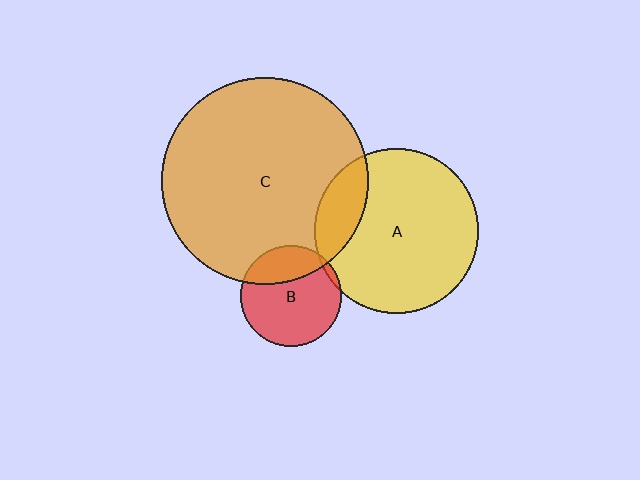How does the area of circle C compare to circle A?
Approximately 1.6 times.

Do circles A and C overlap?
Yes.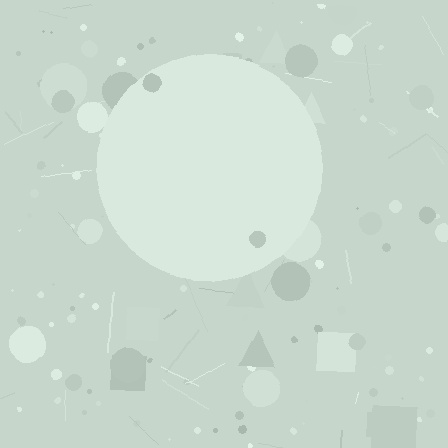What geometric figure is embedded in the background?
A circle is embedded in the background.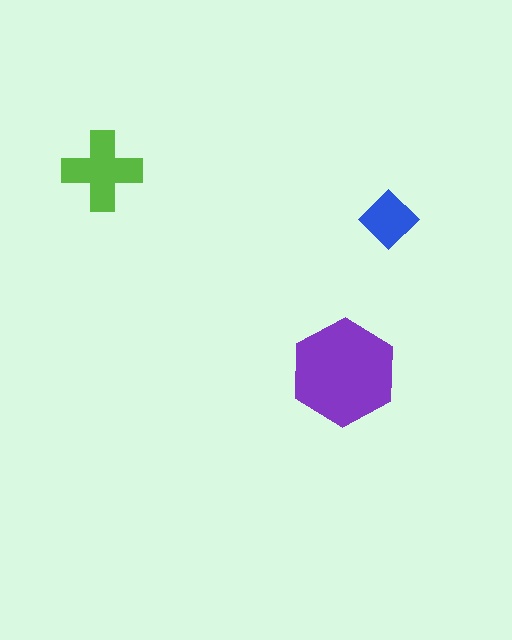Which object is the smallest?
The blue diamond.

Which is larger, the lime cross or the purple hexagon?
The purple hexagon.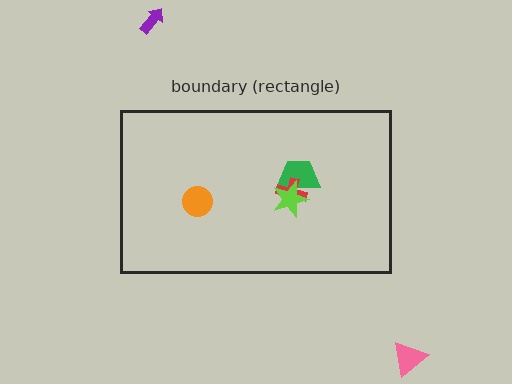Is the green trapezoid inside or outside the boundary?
Inside.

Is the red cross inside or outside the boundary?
Inside.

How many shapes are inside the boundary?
4 inside, 2 outside.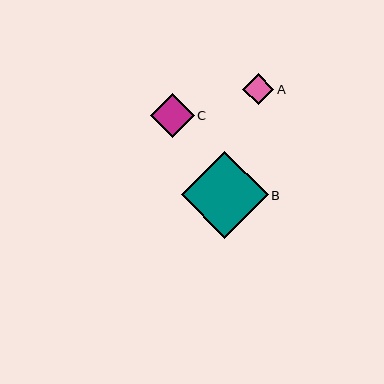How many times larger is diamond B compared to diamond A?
Diamond B is approximately 2.8 times the size of diamond A.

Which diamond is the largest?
Diamond B is the largest with a size of approximately 87 pixels.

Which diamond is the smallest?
Diamond A is the smallest with a size of approximately 31 pixels.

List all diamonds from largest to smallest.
From largest to smallest: B, C, A.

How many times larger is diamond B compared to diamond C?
Diamond B is approximately 2.0 times the size of diamond C.